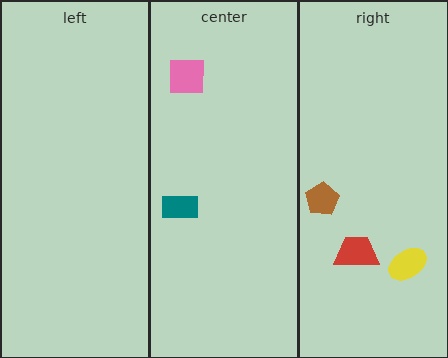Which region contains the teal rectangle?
The center region.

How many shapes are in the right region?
3.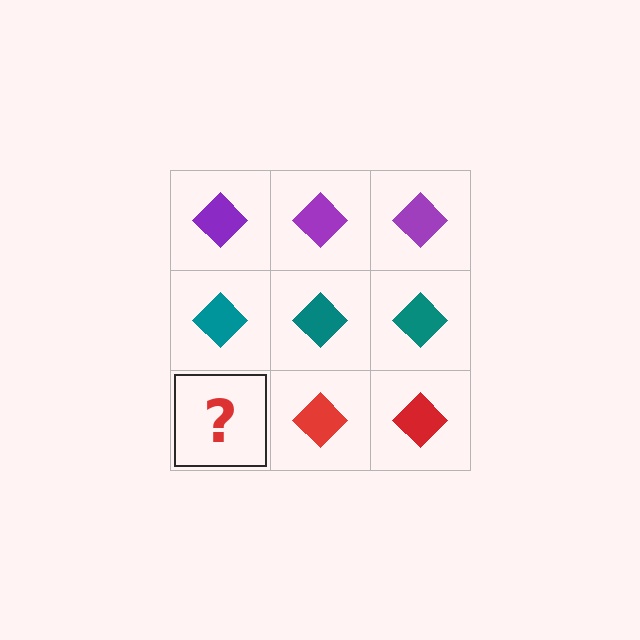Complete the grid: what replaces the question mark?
The question mark should be replaced with a red diamond.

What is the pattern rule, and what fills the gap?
The rule is that each row has a consistent color. The gap should be filled with a red diamond.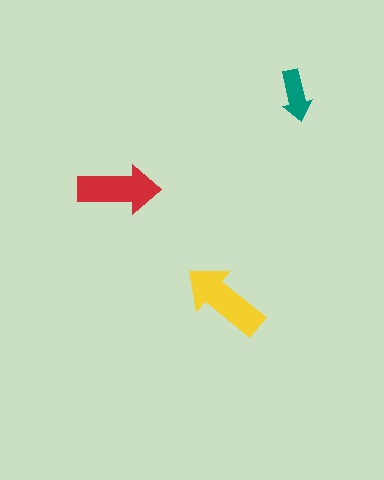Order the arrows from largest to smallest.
the yellow one, the red one, the teal one.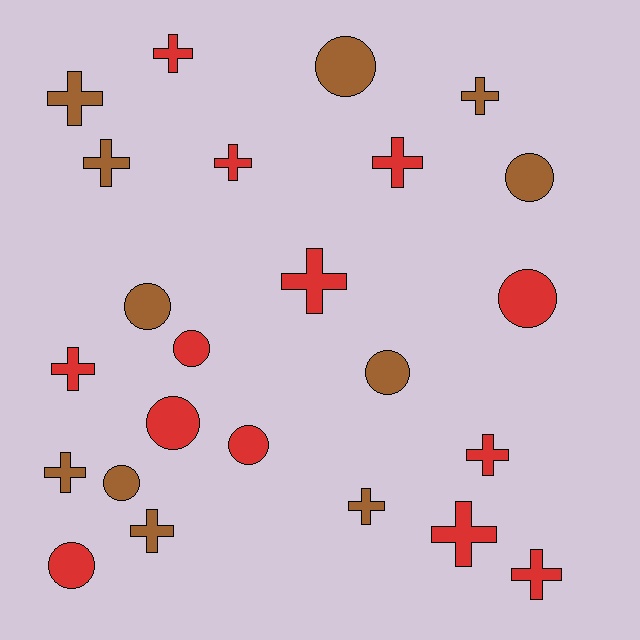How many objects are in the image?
There are 24 objects.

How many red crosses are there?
There are 8 red crosses.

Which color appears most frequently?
Red, with 13 objects.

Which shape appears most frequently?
Cross, with 14 objects.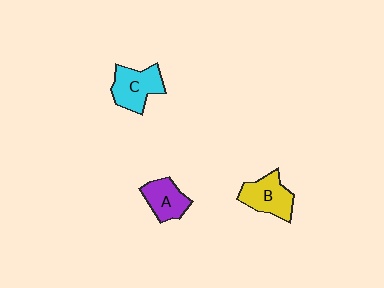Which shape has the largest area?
Shape C (cyan).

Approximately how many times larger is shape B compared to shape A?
Approximately 1.2 times.